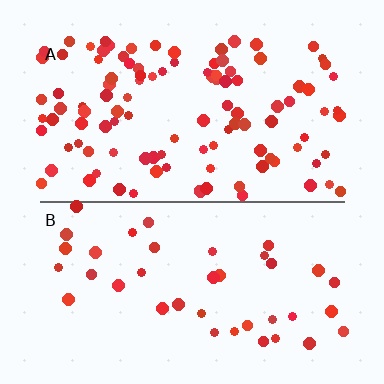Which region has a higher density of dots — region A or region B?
A (the top).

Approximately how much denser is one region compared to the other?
Approximately 2.8× — region A over region B.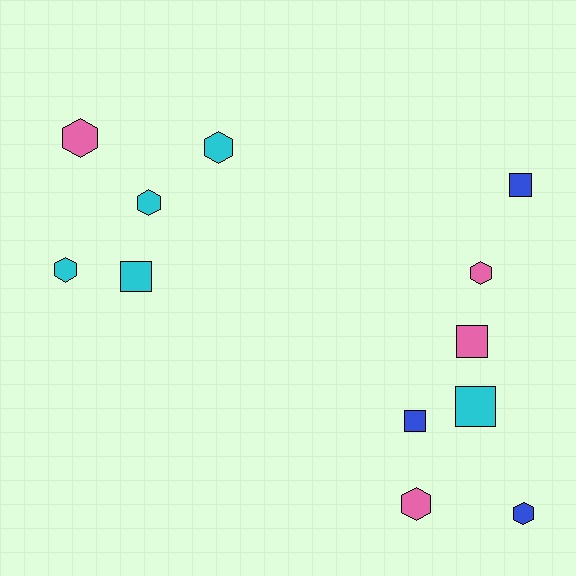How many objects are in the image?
There are 12 objects.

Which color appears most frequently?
Cyan, with 5 objects.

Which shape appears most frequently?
Hexagon, with 7 objects.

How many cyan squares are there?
There are 2 cyan squares.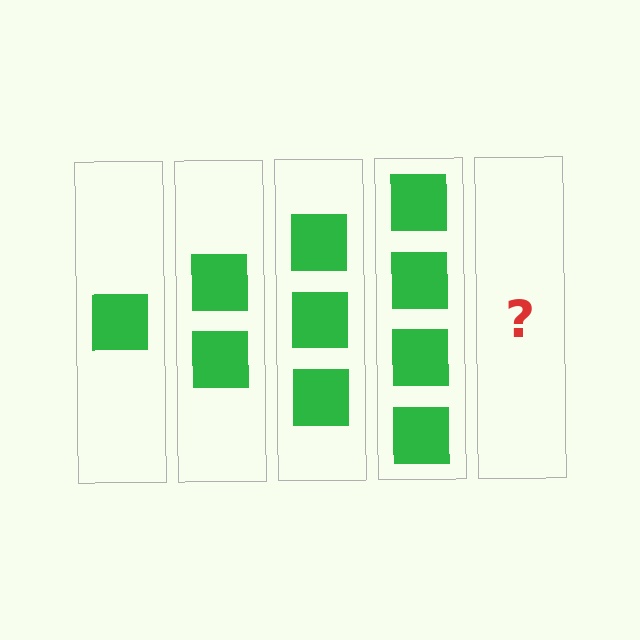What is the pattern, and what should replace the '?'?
The pattern is that each step adds one more square. The '?' should be 5 squares.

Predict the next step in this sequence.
The next step is 5 squares.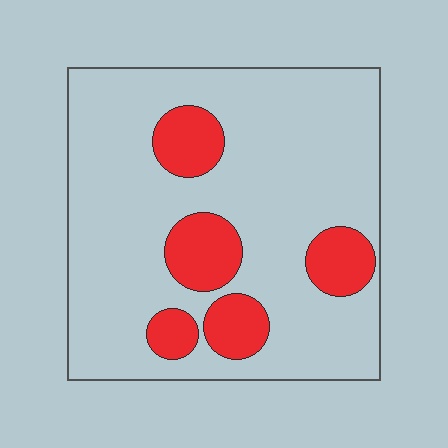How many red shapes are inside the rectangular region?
5.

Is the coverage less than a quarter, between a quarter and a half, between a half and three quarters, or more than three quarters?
Less than a quarter.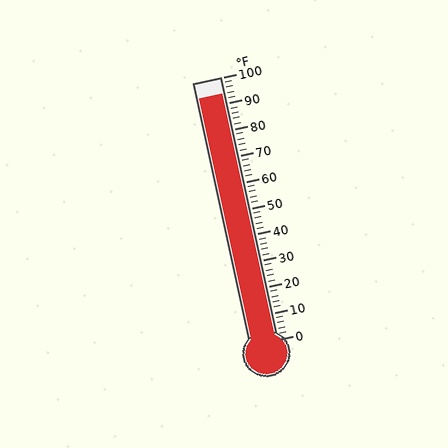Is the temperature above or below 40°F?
The temperature is above 40°F.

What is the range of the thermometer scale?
The thermometer scale ranges from 0°F to 100°F.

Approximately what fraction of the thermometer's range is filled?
The thermometer is filled to approximately 95% of its range.